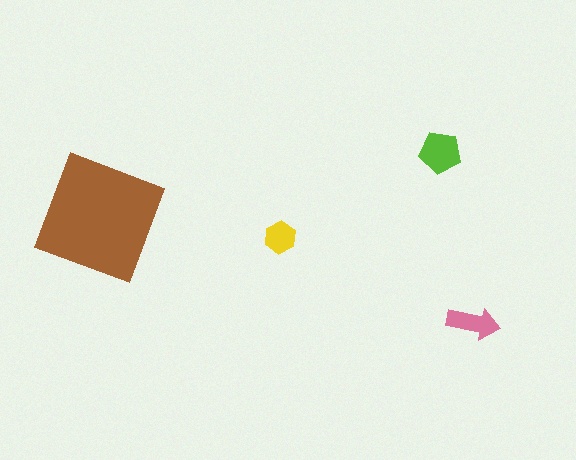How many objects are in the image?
There are 4 objects in the image.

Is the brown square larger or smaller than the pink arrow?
Larger.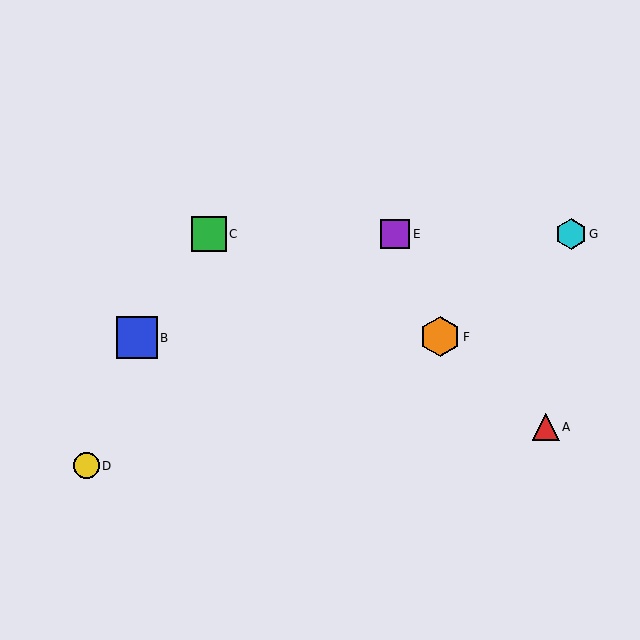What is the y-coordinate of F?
Object F is at y≈337.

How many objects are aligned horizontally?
3 objects (C, E, G) are aligned horizontally.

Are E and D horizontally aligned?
No, E is at y≈234 and D is at y≈466.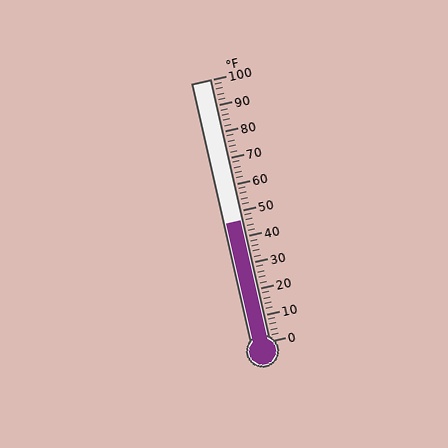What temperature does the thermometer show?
The thermometer shows approximately 46°F.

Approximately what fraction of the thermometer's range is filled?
The thermometer is filled to approximately 45% of its range.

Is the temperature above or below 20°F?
The temperature is above 20°F.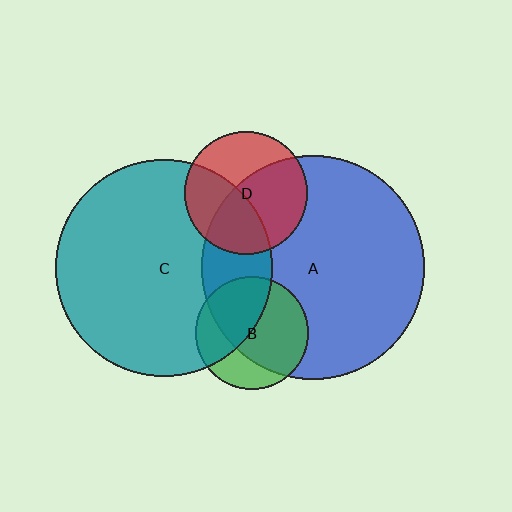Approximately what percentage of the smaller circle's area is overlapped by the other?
Approximately 55%.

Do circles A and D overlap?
Yes.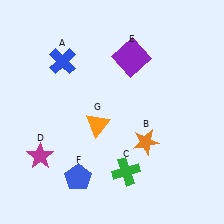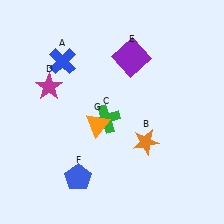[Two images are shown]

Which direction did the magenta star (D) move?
The magenta star (D) moved up.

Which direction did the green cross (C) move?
The green cross (C) moved up.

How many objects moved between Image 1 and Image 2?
2 objects moved between the two images.